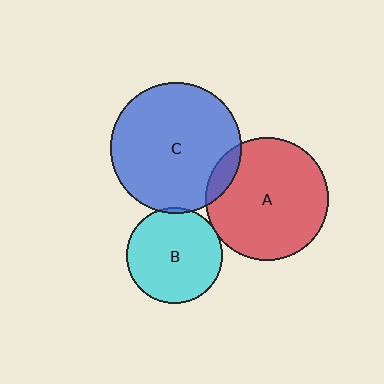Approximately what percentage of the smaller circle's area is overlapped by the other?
Approximately 10%.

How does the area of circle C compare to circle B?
Approximately 1.9 times.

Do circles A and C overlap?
Yes.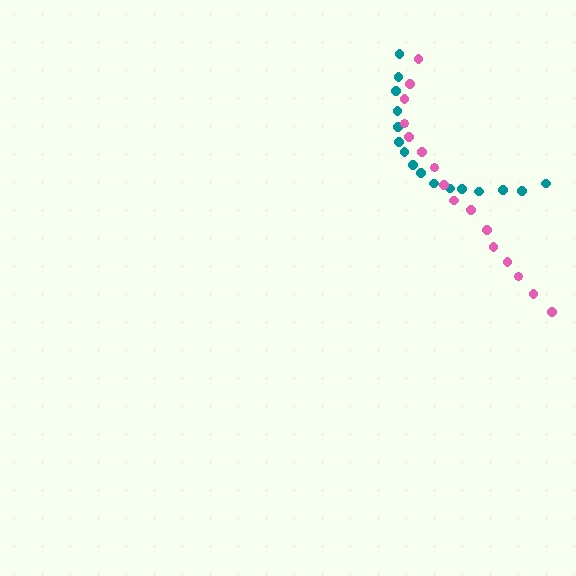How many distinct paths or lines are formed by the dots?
There are 2 distinct paths.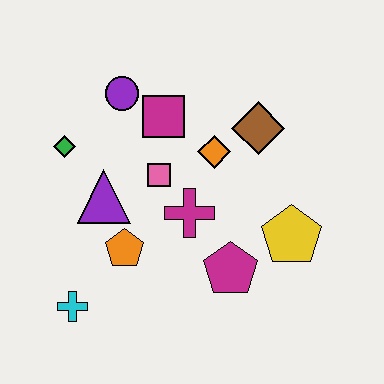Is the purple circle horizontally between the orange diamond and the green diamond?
Yes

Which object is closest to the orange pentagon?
The purple triangle is closest to the orange pentagon.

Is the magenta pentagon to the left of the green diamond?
No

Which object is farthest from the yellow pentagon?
The green diamond is farthest from the yellow pentagon.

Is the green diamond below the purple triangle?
No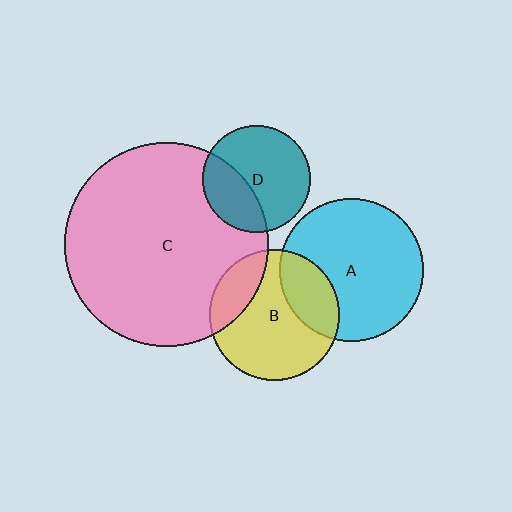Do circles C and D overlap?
Yes.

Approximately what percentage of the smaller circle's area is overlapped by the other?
Approximately 35%.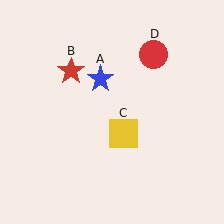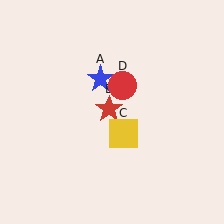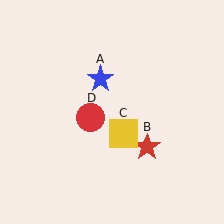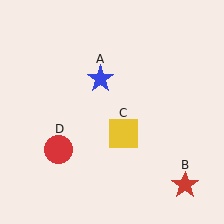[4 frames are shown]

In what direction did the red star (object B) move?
The red star (object B) moved down and to the right.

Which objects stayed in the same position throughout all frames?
Blue star (object A) and yellow square (object C) remained stationary.